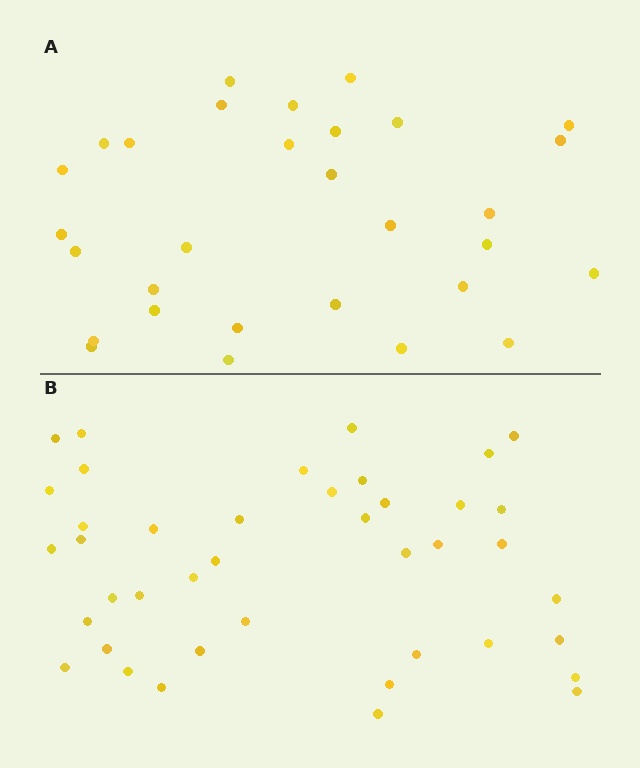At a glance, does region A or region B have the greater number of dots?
Region B (the bottom region) has more dots.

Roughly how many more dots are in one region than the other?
Region B has roughly 12 or so more dots than region A.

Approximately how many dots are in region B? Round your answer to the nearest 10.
About 40 dots. (The exact count is 41, which rounds to 40.)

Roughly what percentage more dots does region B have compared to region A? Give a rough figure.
About 35% more.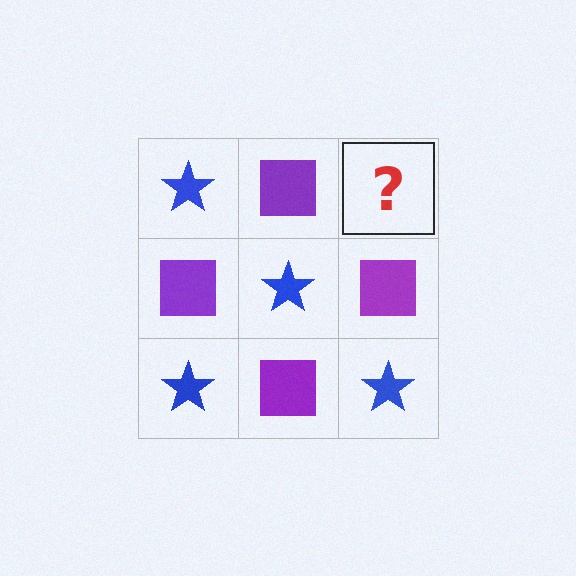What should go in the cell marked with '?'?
The missing cell should contain a blue star.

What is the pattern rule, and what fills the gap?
The rule is that it alternates blue star and purple square in a checkerboard pattern. The gap should be filled with a blue star.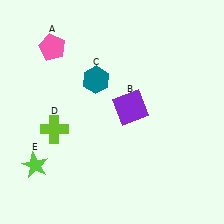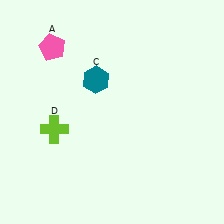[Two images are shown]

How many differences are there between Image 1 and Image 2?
There are 2 differences between the two images.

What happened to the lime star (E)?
The lime star (E) was removed in Image 2. It was in the bottom-left area of Image 1.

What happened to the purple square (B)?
The purple square (B) was removed in Image 2. It was in the top-right area of Image 1.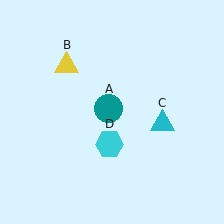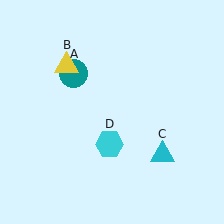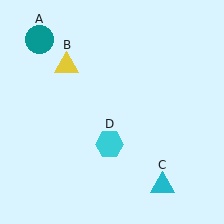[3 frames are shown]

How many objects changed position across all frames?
2 objects changed position: teal circle (object A), cyan triangle (object C).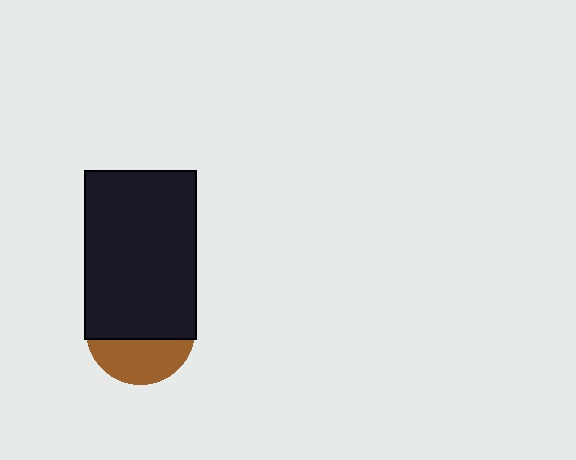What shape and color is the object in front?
The object in front is a black rectangle.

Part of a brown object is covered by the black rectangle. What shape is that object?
It is a circle.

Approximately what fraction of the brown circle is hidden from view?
Roughly 61% of the brown circle is hidden behind the black rectangle.